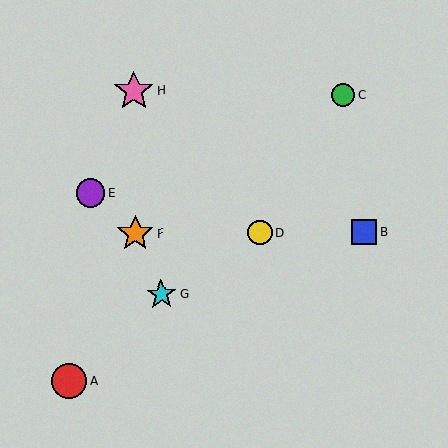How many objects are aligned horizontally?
3 objects (B, D, F) are aligned horizontally.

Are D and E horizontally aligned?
No, D is at y≈232 and E is at y≈193.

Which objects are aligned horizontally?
Objects B, D, F are aligned horizontally.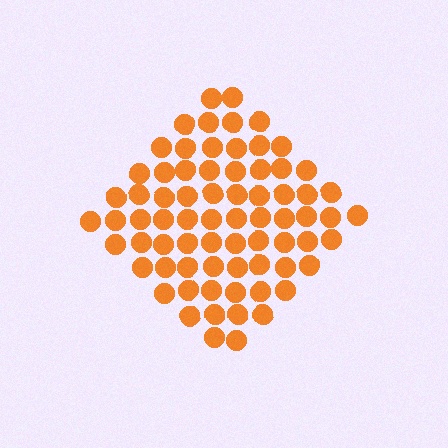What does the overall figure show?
The overall figure shows a diamond.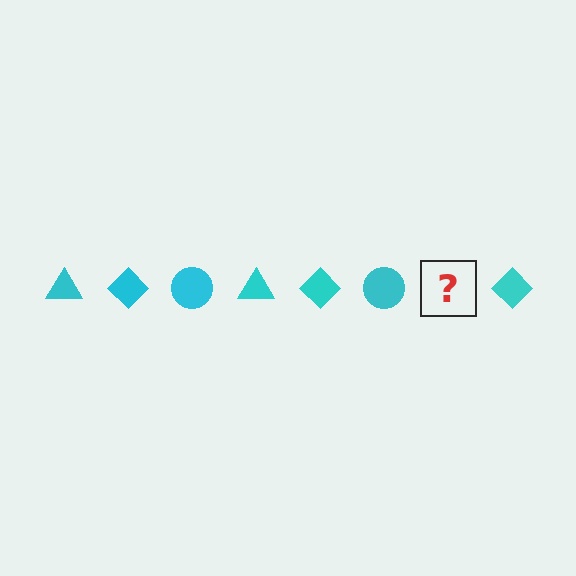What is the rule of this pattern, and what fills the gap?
The rule is that the pattern cycles through triangle, diamond, circle shapes in cyan. The gap should be filled with a cyan triangle.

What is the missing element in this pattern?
The missing element is a cyan triangle.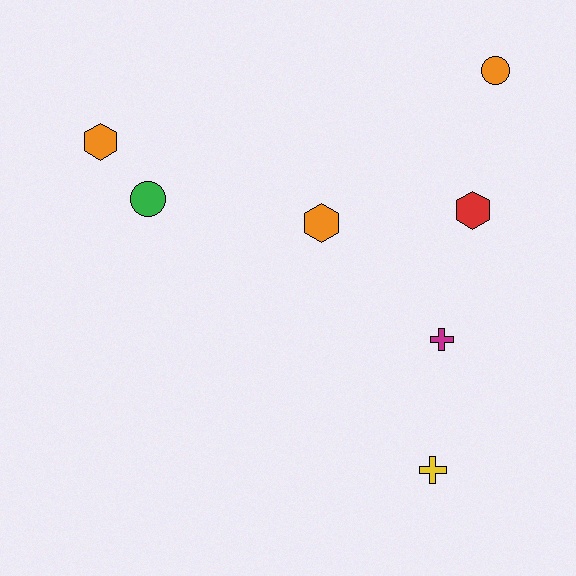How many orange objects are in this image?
There are 3 orange objects.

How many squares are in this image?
There are no squares.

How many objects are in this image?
There are 7 objects.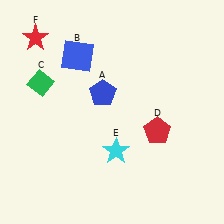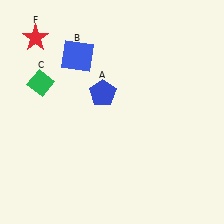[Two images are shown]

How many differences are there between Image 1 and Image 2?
There are 2 differences between the two images.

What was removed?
The cyan star (E), the red pentagon (D) were removed in Image 2.